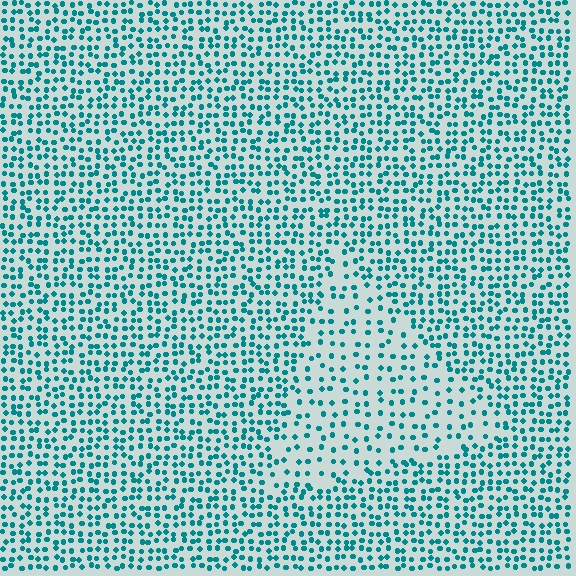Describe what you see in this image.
The image contains small teal elements arranged at two different densities. A triangle-shaped region is visible where the elements are less densely packed than the surrounding area.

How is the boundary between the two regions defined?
The boundary is defined by a change in element density (approximately 1.9x ratio). All elements are the same color, size, and shape.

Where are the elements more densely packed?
The elements are more densely packed outside the triangle boundary.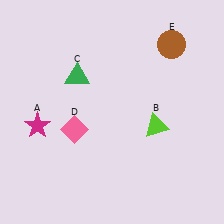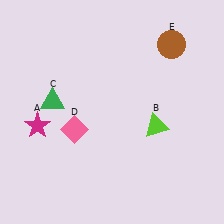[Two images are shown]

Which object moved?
The green triangle (C) moved down.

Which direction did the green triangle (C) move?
The green triangle (C) moved down.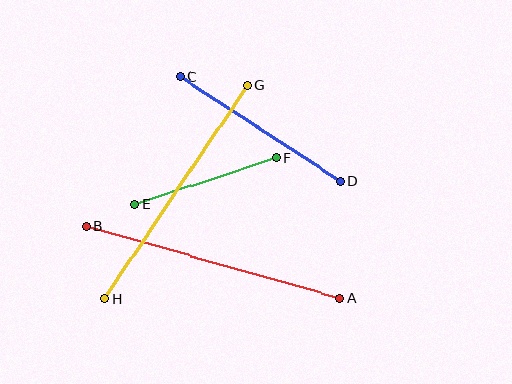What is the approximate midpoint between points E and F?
The midpoint is at approximately (206, 181) pixels.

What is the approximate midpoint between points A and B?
The midpoint is at approximately (213, 262) pixels.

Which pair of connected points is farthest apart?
Points A and B are farthest apart.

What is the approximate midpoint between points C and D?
The midpoint is at approximately (260, 129) pixels.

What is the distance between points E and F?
The distance is approximately 149 pixels.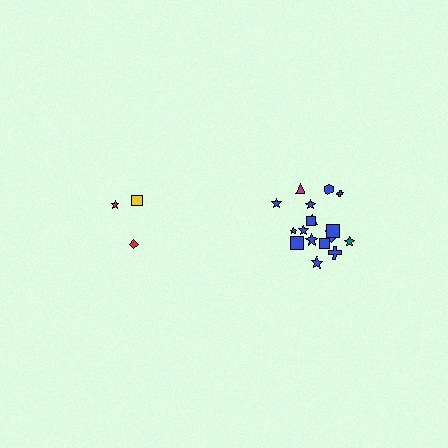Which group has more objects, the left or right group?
The right group.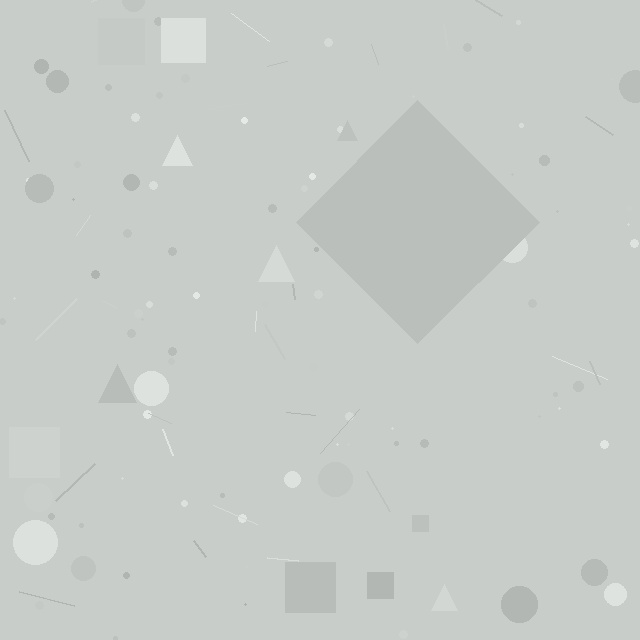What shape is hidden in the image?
A diamond is hidden in the image.